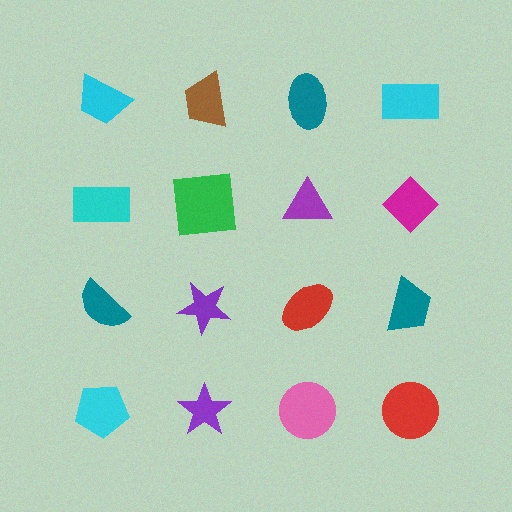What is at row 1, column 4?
A cyan rectangle.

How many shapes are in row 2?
4 shapes.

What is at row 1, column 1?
A cyan trapezoid.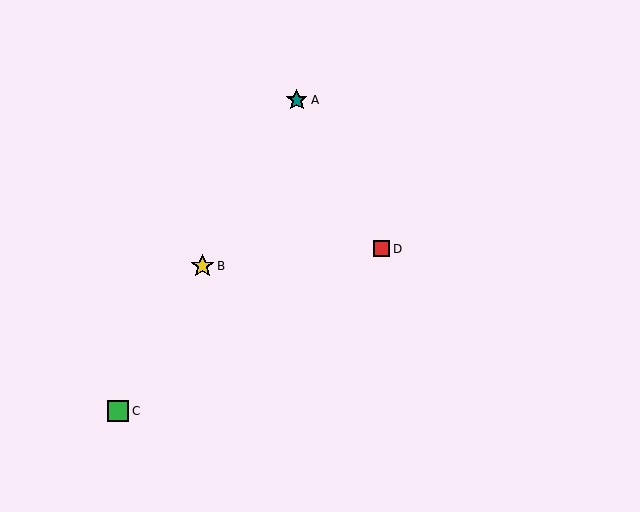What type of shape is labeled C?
Shape C is a green square.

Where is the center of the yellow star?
The center of the yellow star is at (202, 266).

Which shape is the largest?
The yellow star (labeled B) is the largest.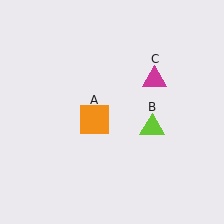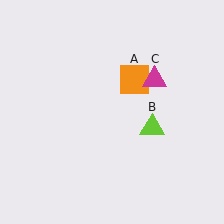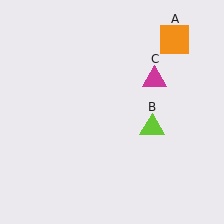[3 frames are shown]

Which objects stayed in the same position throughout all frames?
Lime triangle (object B) and magenta triangle (object C) remained stationary.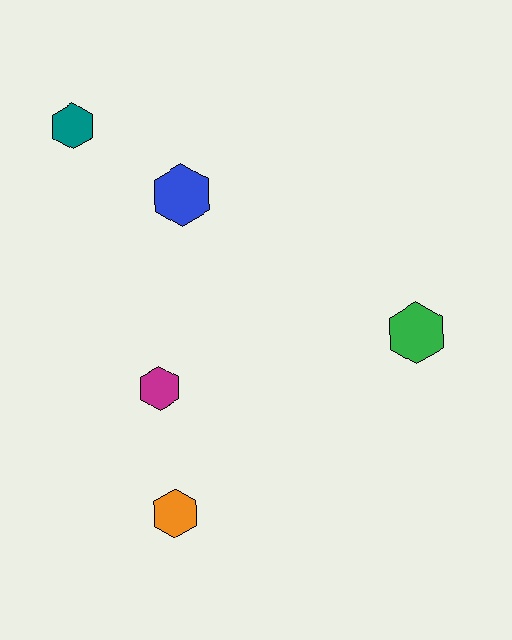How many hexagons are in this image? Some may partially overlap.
There are 5 hexagons.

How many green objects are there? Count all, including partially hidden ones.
There is 1 green object.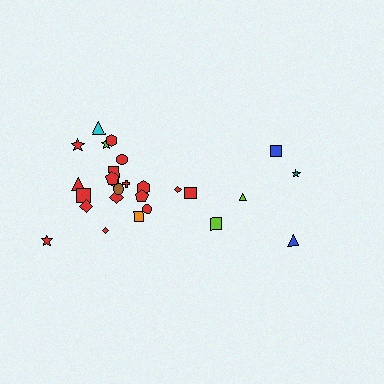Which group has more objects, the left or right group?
The left group.